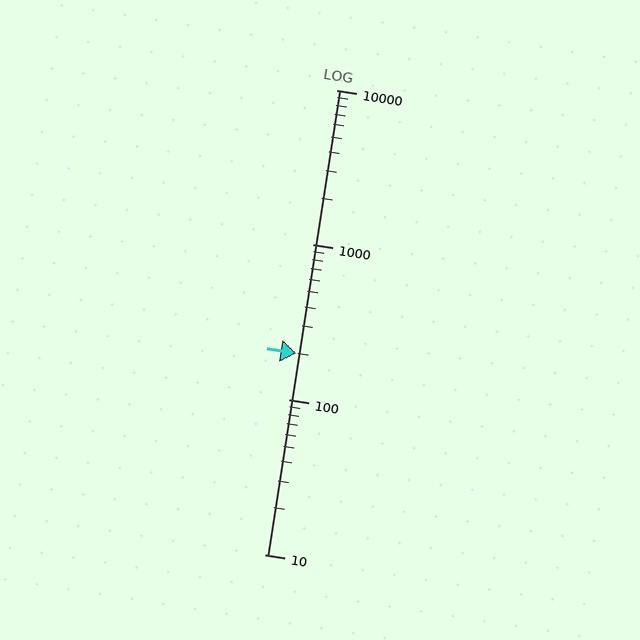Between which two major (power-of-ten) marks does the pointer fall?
The pointer is between 100 and 1000.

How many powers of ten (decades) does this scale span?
The scale spans 3 decades, from 10 to 10000.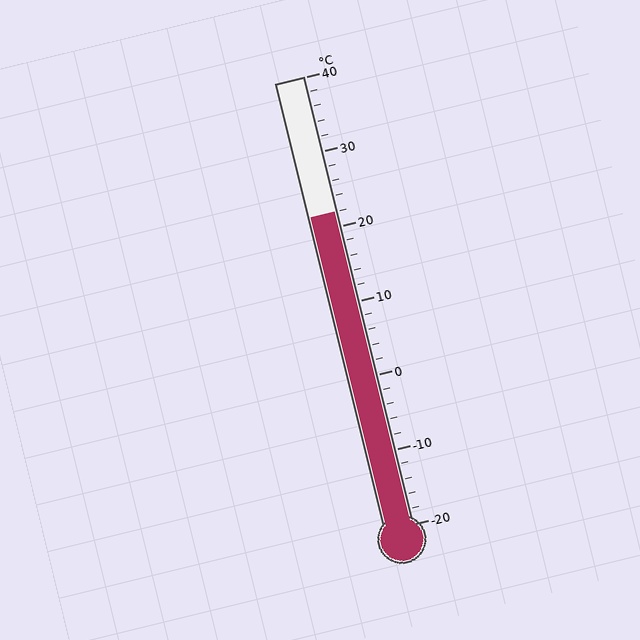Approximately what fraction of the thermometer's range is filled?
The thermometer is filled to approximately 70% of its range.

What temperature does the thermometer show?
The thermometer shows approximately 22°C.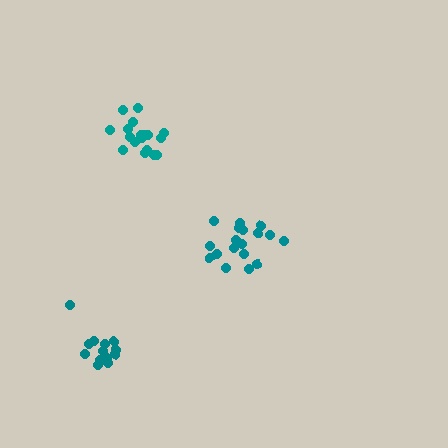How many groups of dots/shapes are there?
There are 3 groups.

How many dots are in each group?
Group 1: 18 dots, Group 2: 18 dots, Group 3: 13 dots (49 total).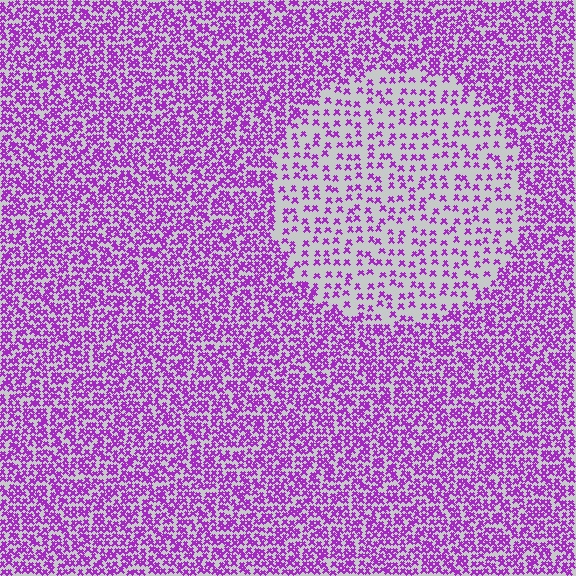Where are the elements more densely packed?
The elements are more densely packed outside the circle boundary.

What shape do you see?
I see a circle.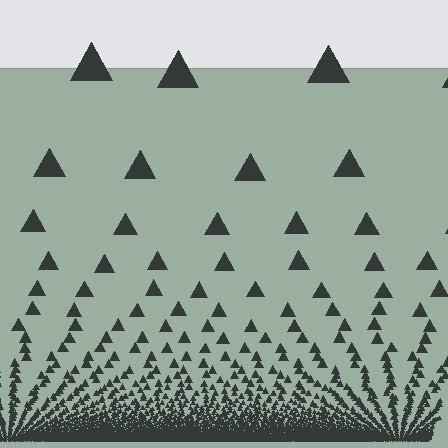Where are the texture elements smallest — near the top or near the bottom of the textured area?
Near the bottom.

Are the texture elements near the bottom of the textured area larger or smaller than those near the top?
Smaller. The gradient is inverted — elements near the bottom are smaller and denser.